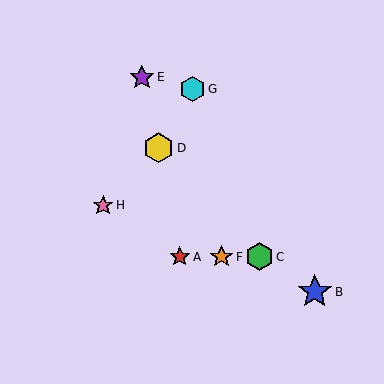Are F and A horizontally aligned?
Yes, both are at y≈257.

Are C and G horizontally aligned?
No, C is at y≈257 and G is at y≈89.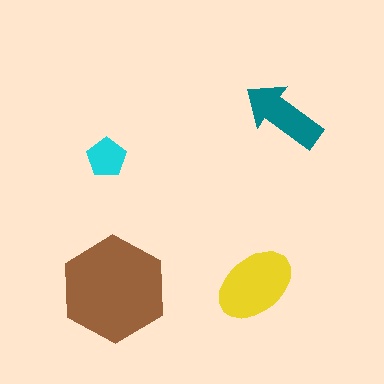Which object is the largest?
The brown hexagon.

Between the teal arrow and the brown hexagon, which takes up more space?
The brown hexagon.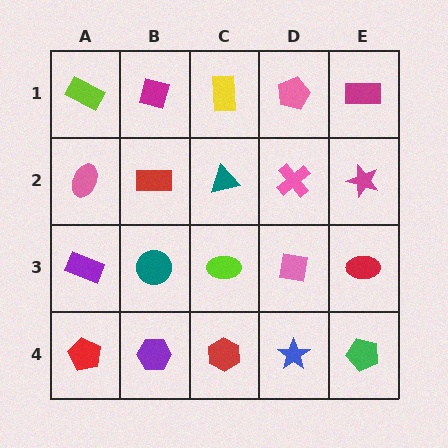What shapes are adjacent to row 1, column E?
A magenta star (row 2, column E), a pink pentagon (row 1, column D).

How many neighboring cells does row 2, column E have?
3.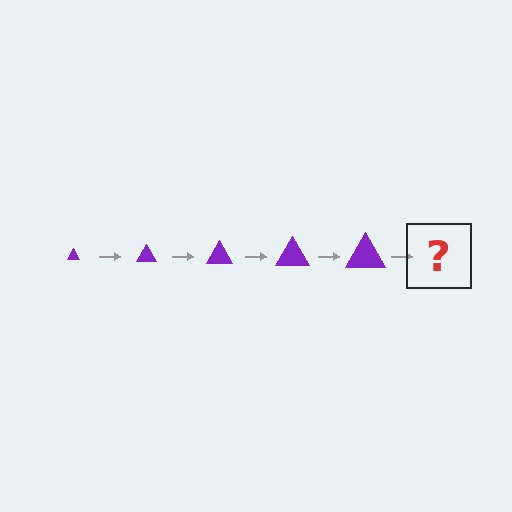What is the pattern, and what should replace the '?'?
The pattern is that the triangle gets progressively larger each step. The '?' should be a purple triangle, larger than the previous one.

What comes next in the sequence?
The next element should be a purple triangle, larger than the previous one.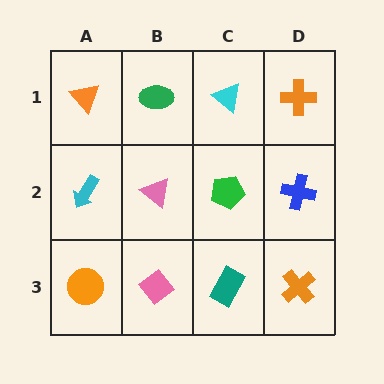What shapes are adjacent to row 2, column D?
An orange cross (row 1, column D), an orange cross (row 3, column D), a green pentagon (row 2, column C).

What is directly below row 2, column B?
A pink diamond.